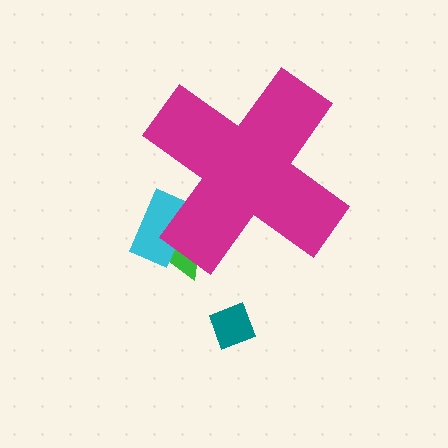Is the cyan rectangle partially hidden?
Yes, the cyan rectangle is partially hidden behind the magenta cross.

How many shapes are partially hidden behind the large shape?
2 shapes are partially hidden.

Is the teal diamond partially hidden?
No, the teal diamond is fully visible.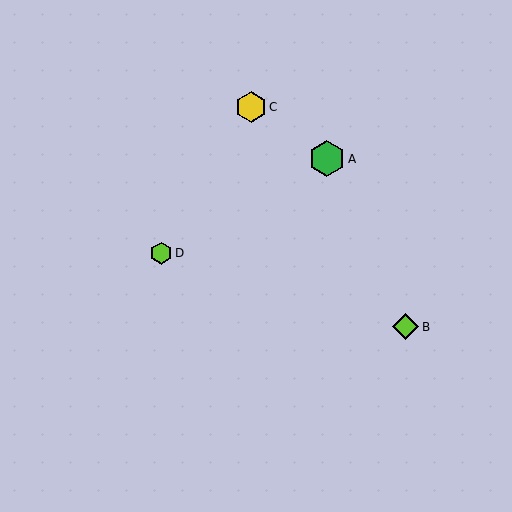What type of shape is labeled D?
Shape D is a lime hexagon.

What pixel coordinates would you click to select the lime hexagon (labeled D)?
Click at (161, 253) to select the lime hexagon D.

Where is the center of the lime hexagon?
The center of the lime hexagon is at (161, 253).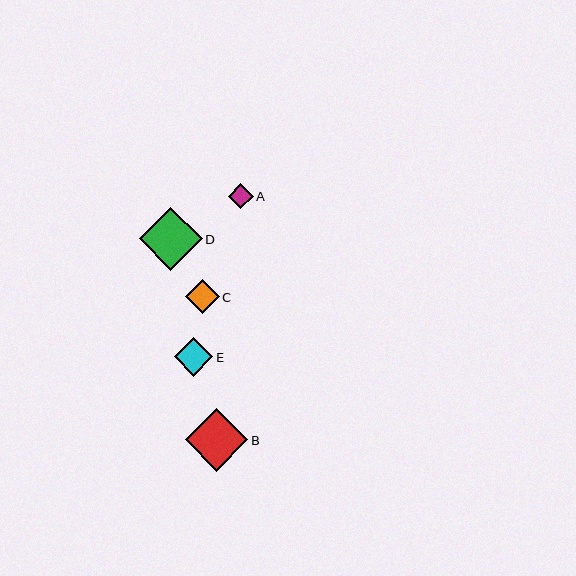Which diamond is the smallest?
Diamond A is the smallest with a size of approximately 25 pixels.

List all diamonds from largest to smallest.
From largest to smallest: D, B, E, C, A.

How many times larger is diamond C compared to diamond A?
Diamond C is approximately 1.3 times the size of diamond A.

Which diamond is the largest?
Diamond D is the largest with a size of approximately 63 pixels.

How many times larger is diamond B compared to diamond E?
Diamond B is approximately 1.6 times the size of diamond E.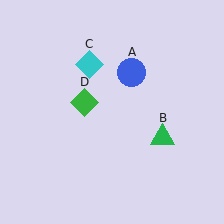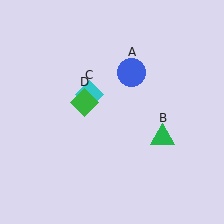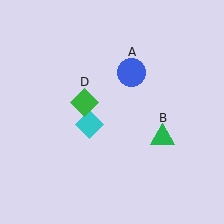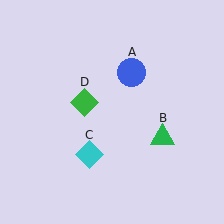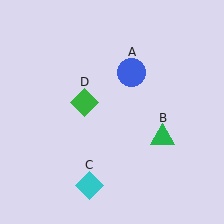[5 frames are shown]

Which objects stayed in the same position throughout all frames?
Blue circle (object A) and green triangle (object B) and green diamond (object D) remained stationary.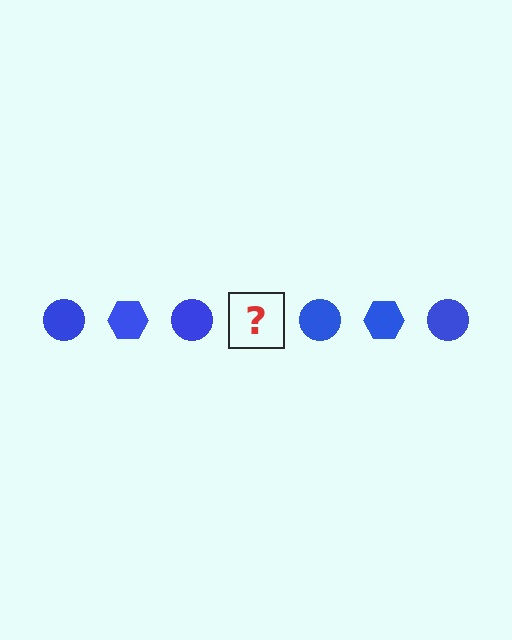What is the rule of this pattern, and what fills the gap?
The rule is that the pattern cycles through circle, hexagon shapes in blue. The gap should be filled with a blue hexagon.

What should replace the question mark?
The question mark should be replaced with a blue hexagon.